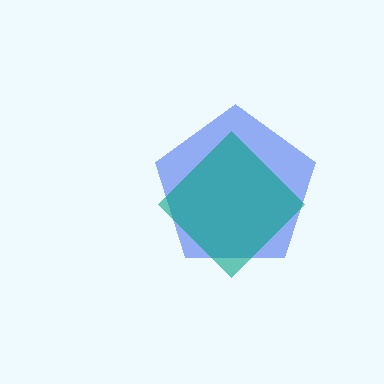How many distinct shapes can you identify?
There are 2 distinct shapes: a blue pentagon, a teal diamond.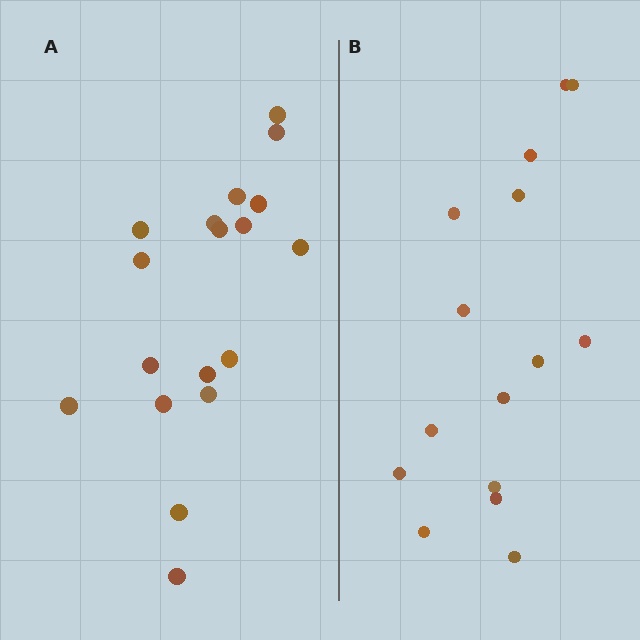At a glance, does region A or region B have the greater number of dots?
Region A (the left region) has more dots.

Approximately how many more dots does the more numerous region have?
Region A has just a few more — roughly 2 or 3 more dots than region B.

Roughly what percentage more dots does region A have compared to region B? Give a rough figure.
About 20% more.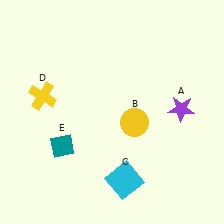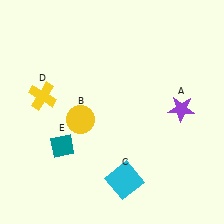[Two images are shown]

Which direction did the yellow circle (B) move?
The yellow circle (B) moved left.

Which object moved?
The yellow circle (B) moved left.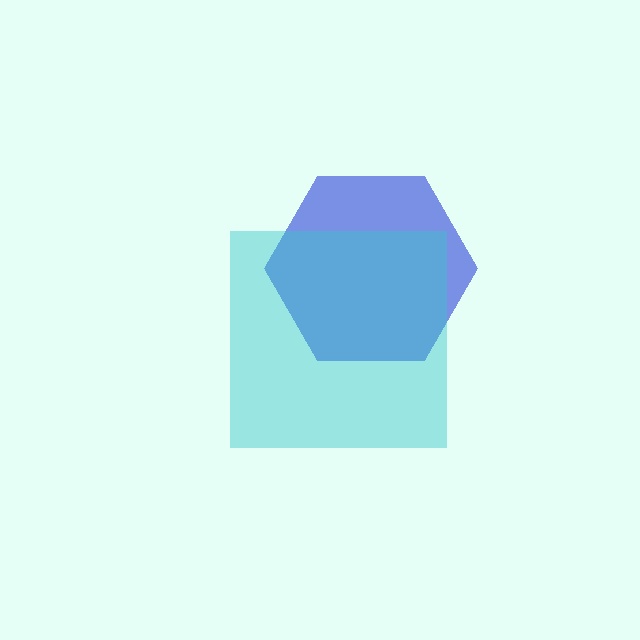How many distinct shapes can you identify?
There are 2 distinct shapes: a blue hexagon, a cyan square.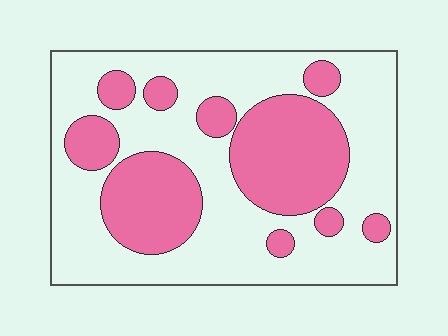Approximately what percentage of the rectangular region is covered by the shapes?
Approximately 35%.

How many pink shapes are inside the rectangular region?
10.